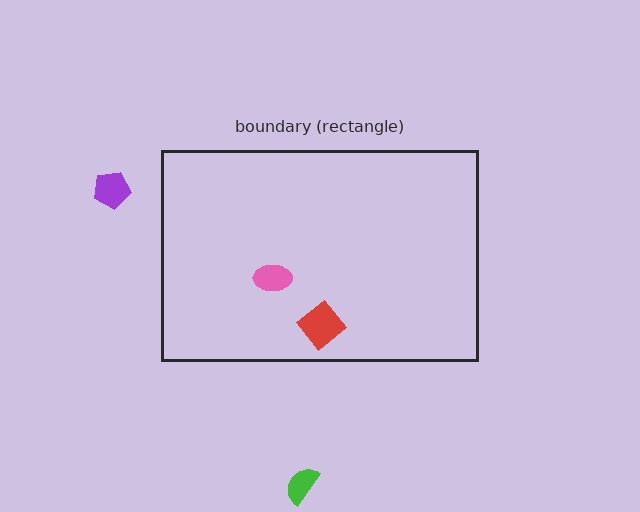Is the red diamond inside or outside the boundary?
Inside.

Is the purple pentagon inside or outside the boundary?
Outside.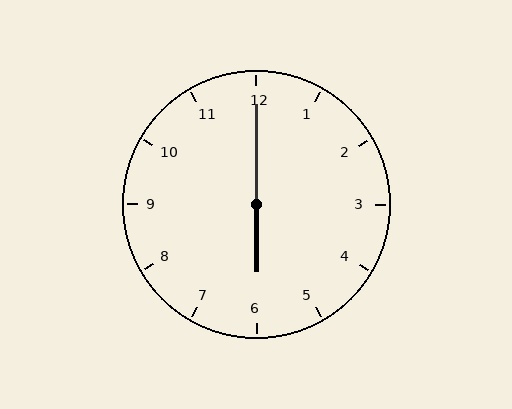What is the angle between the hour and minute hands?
Approximately 180 degrees.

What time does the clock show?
6:00.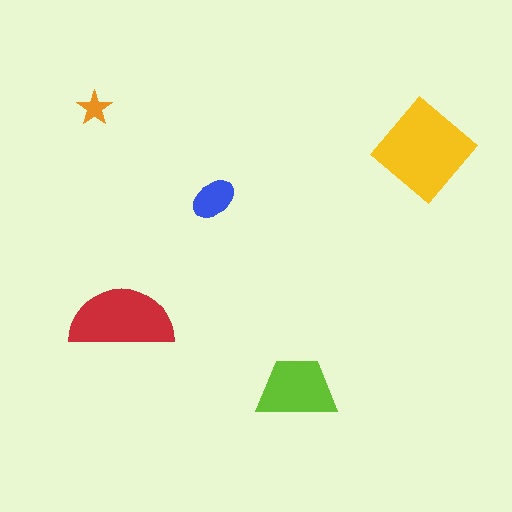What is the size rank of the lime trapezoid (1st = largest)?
3rd.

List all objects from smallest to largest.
The orange star, the blue ellipse, the lime trapezoid, the red semicircle, the yellow diamond.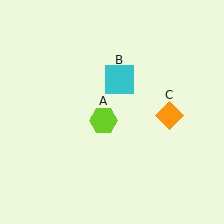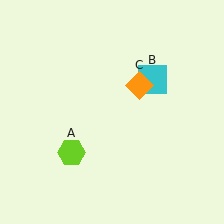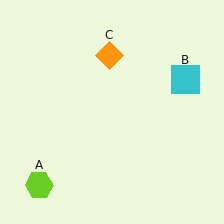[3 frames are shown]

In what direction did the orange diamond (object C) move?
The orange diamond (object C) moved up and to the left.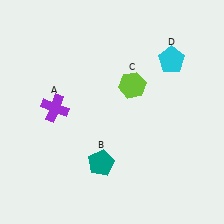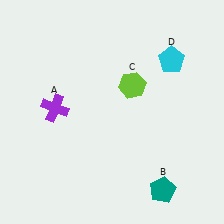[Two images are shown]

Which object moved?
The teal pentagon (B) moved right.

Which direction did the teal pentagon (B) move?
The teal pentagon (B) moved right.